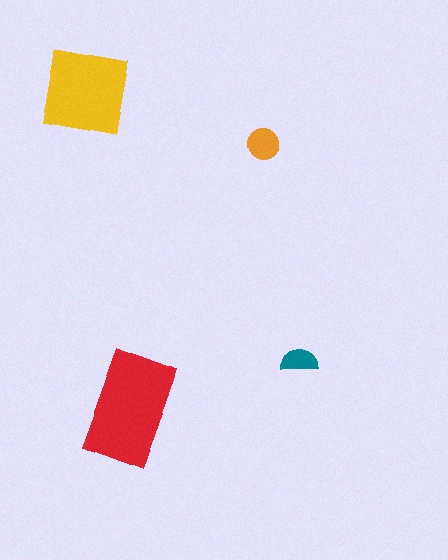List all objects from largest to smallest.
The red rectangle, the yellow square, the orange circle, the teal semicircle.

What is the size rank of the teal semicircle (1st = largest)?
4th.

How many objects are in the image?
There are 4 objects in the image.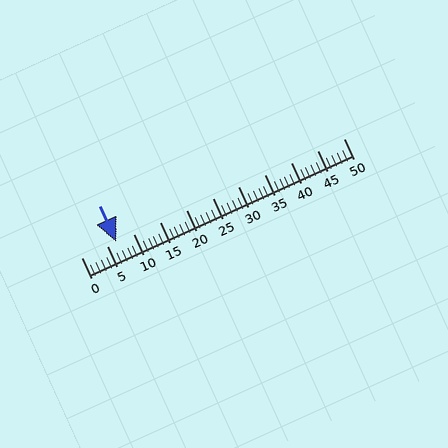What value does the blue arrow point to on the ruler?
The blue arrow points to approximately 7.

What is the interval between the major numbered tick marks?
The major tick marks are spaced 5 units apart.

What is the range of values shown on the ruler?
The ruler shows values from 0 to 50.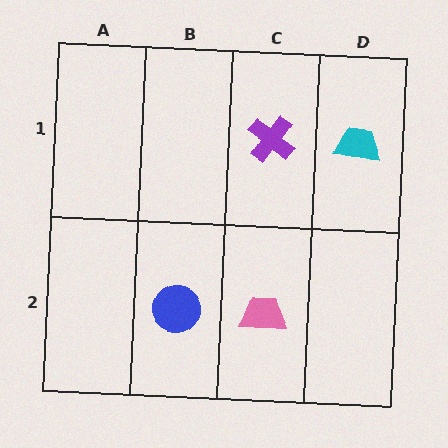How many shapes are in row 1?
2 shapes.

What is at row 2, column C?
A pink trapezoid.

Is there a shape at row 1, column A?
No, that cell is empty.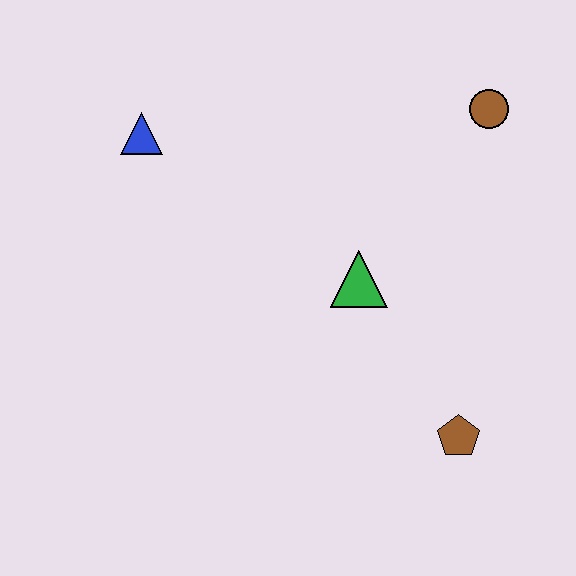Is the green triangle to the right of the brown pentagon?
No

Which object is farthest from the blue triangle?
The brown pentagon is farthest from the blue triangle.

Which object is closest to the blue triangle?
The green triangle is closest to the blue triangle.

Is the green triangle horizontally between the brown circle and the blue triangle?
Yes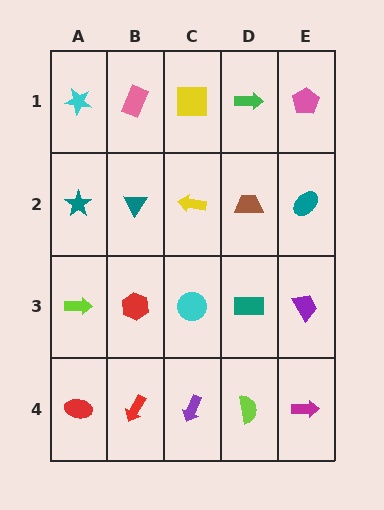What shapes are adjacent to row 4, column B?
A red hexagon (row 3, column B), a red ellipse (row 4, column A), a purple arrow (row 4, column C).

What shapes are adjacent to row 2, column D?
A green arrow (row 1, column D), a teal rectangle (row 3, column D), a yellow arrow (row 2, column C), a teal ellipse (row 2, column E).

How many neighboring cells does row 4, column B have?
3.